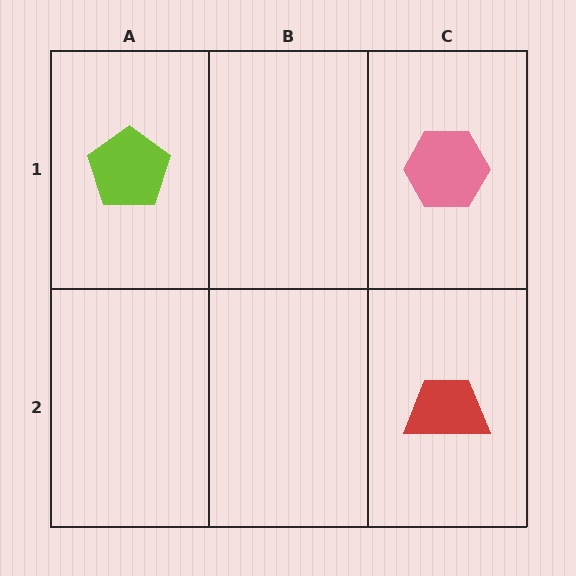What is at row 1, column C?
A pink hexagon.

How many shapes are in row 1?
2 shapes.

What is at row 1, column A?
A lime pentagon.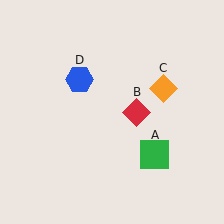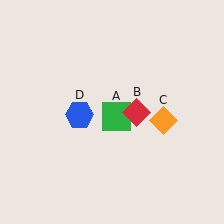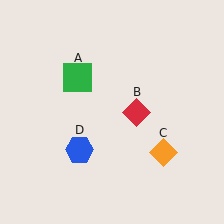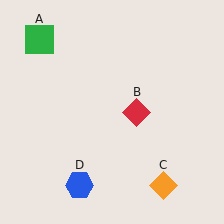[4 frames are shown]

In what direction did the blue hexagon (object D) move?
The blue hexagon (object D) moved down.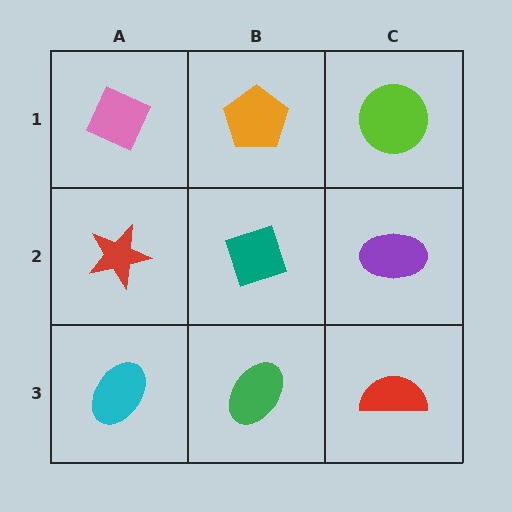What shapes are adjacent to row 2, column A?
A pink diamond (row 1, column A), a cyan ellipse (row 3, column A), a teal diamond (row 2, column B).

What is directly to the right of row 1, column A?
An orange pentagon.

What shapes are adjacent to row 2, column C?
A lime circle (row 1, column C), a red semicircle (row 3, column C), a teal diamond (row 2, column B).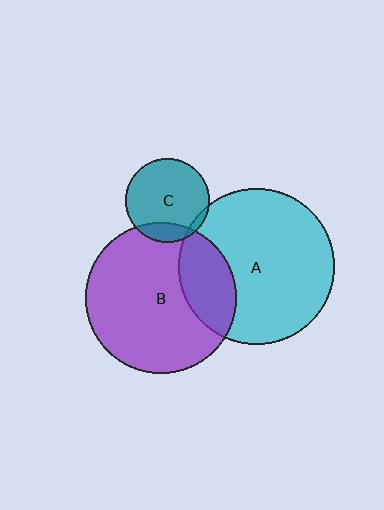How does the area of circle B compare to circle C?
Approximately 3.3 times.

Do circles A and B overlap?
Yes.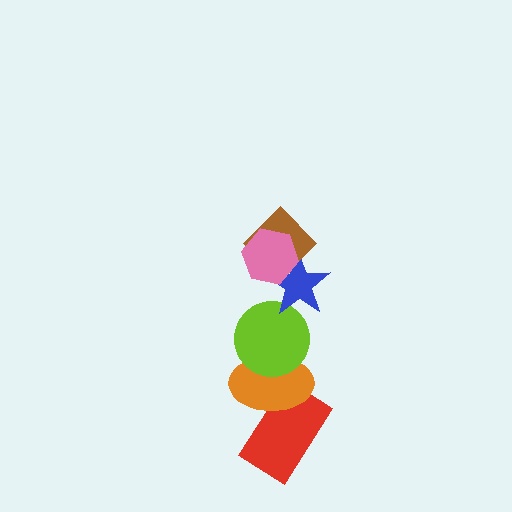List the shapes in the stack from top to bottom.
From top to bottom: the pink hexagon, the brown diamond, the blue star, the lime circle, the orange ellipse, the red rectangle.